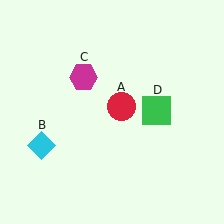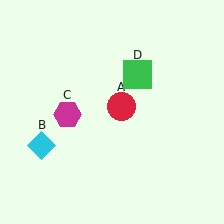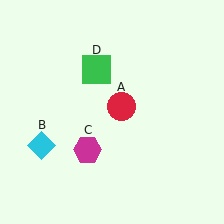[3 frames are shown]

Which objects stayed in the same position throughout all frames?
Red circle (object A) and cyan diamond (object B) remained stationary.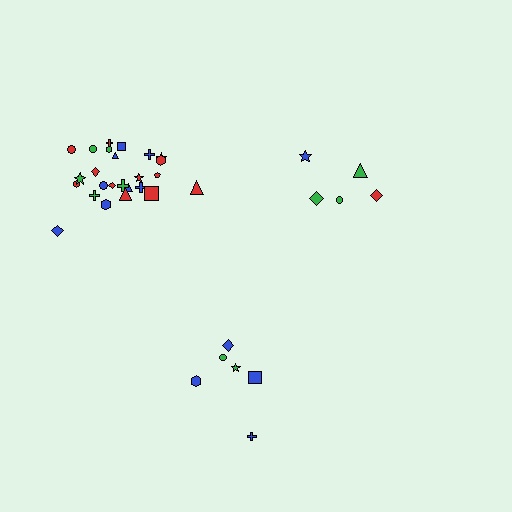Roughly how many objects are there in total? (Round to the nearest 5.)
Roughly 35 objects in total.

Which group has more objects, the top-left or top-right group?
The top-left group.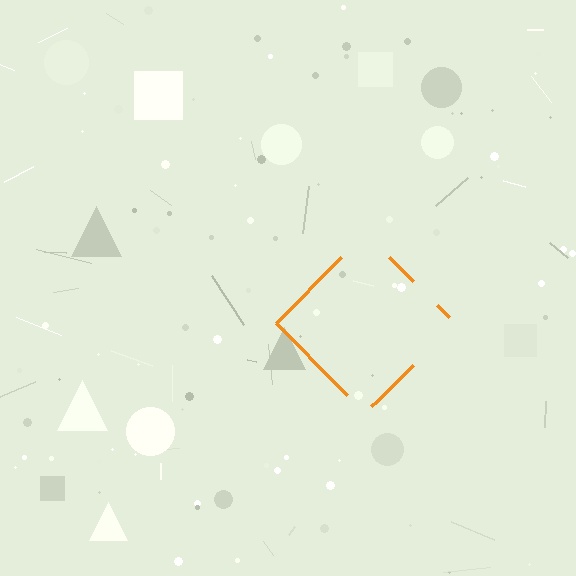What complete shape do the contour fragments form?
The contour fragments form a diamond.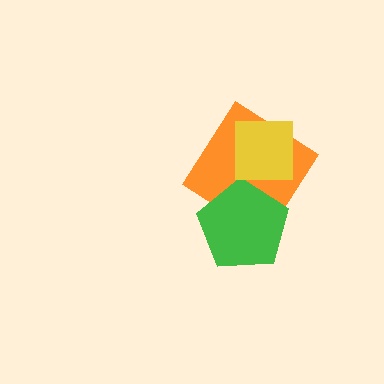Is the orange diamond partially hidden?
Yes, it is partially covered by another shape.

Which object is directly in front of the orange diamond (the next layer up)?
The green pentagon is directly in front of the orange diamond.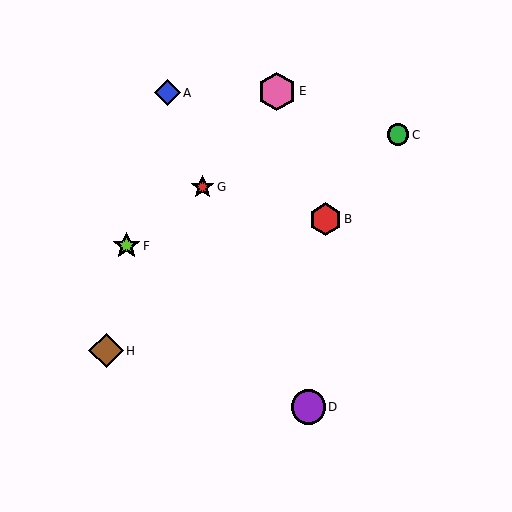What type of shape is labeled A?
Shape A is a blue diamond.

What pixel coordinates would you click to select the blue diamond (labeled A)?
Click at (167, 93) to select the blue diamond A.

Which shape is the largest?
The pink hexagon (labeled E) is the largest.